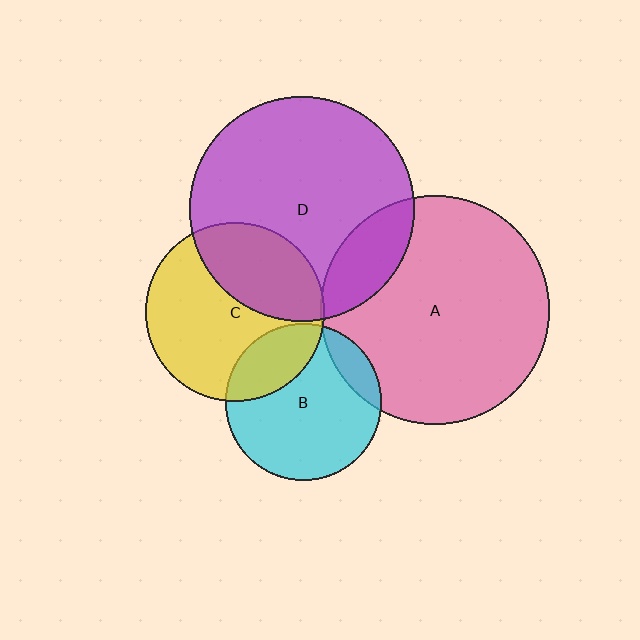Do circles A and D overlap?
Yes.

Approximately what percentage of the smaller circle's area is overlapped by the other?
Approximately 15%.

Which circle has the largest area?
Circle A (pink).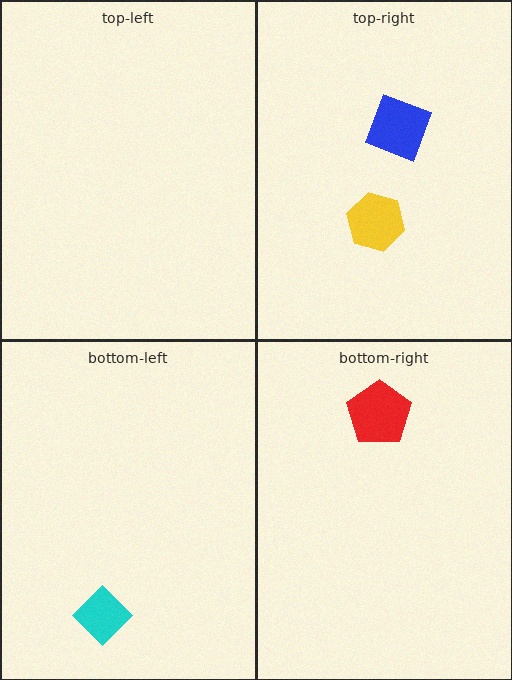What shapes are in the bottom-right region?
The red pentagon.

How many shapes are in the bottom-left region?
1.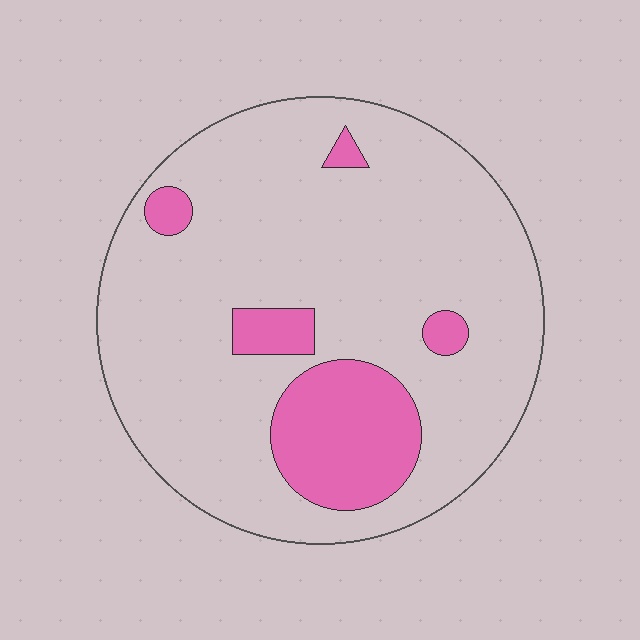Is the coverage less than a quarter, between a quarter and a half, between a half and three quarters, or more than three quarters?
Less than a quarter.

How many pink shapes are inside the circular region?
5.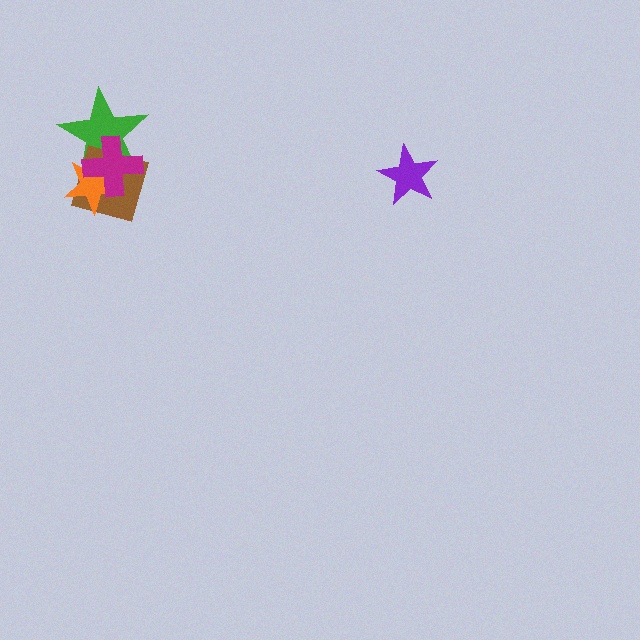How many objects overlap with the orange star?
3 objects overlap with the orange star.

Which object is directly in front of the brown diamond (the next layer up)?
The orange star is directly in front of the brown diamond.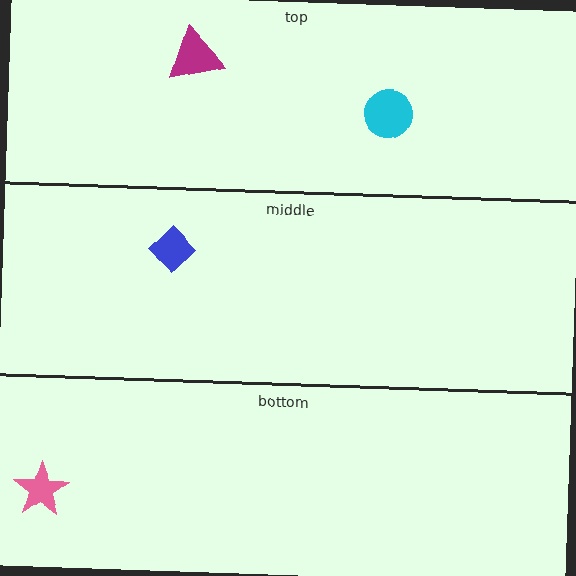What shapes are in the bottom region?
The pink star.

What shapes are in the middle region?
The blue diamond.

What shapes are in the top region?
The cyan circle, the magenta triangle.